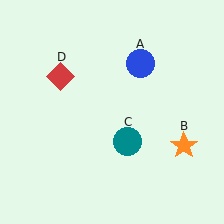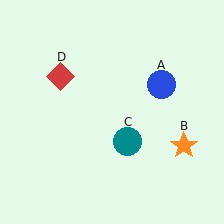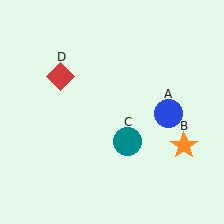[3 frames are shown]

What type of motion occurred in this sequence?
The blue circle (object A) rotated clockwise around the center of the scene.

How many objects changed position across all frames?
1 object changed position: blue circle (object A).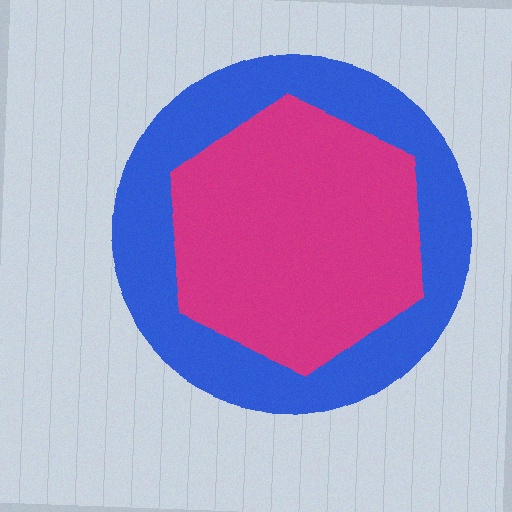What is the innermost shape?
The magenta hexagon.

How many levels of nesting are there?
2.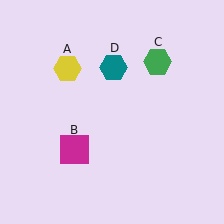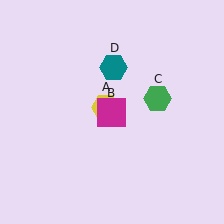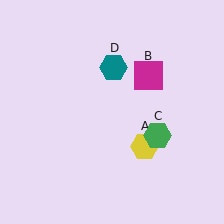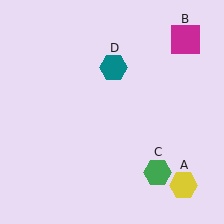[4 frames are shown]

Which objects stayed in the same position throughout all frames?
Teal hexagon (object D) remained stationary.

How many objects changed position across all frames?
3 objects changed position: yellow hexagon (object A), magenta square (object B), green hexagon (object C).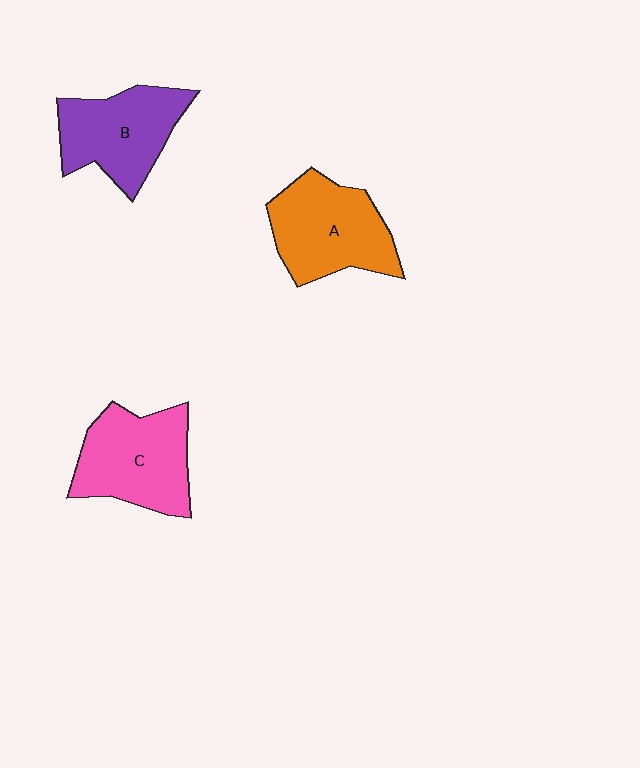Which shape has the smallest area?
Shape B (purple).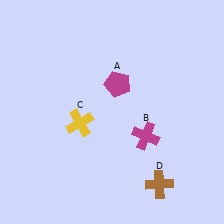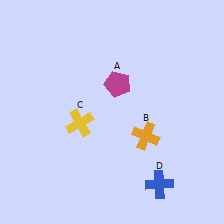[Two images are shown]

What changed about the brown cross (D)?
In Image 1, D is brown. In Image 2, it changed to blue.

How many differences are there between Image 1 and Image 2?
There are 2 differences between the two images.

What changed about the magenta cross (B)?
In Image 1, B is magenta. In Image 2, it changed to orange.